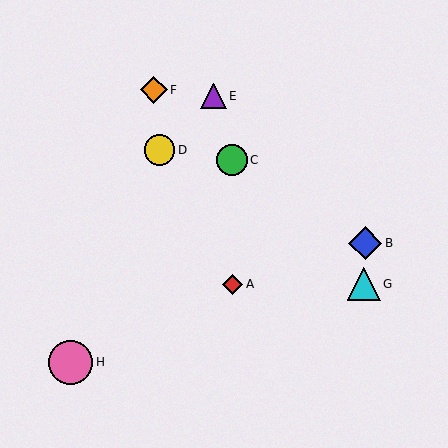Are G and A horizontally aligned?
Yes, both are at y≈284.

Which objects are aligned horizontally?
Objects A, G are aligned horizontally.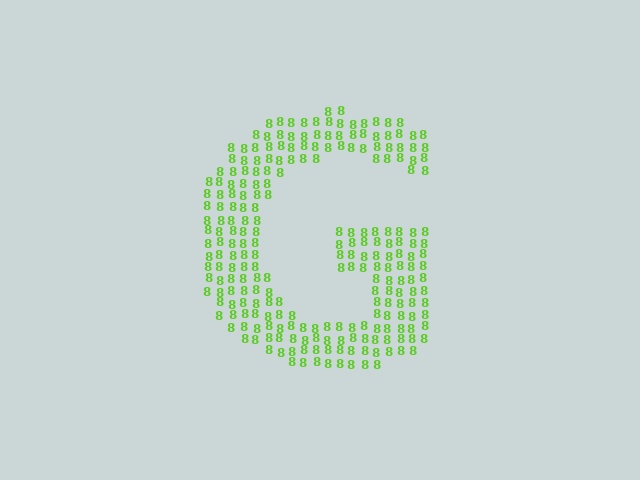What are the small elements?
The small elements are digit 8's.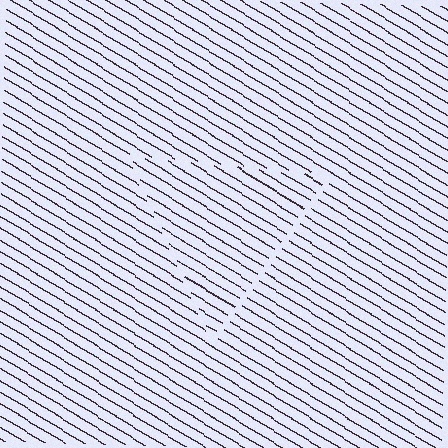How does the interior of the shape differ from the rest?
The interior of the shape contains the same grating, shifted by half a period — the contour is defined by the phase discontinuity where line-ends from the inner and outer gratings abut.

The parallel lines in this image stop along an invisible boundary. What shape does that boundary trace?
An illusory triangle. The interior of the shape contains the same grating, shifted by half a period — the contour is defined by the phase discontinuity where line-ends from the inner and outer gratings abut.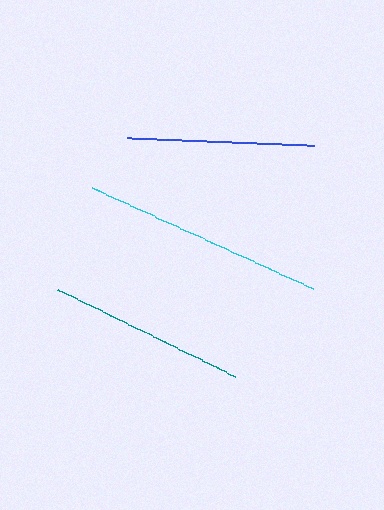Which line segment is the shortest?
The blue line is the shortest at approximately 188 pixels.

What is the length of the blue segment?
The blue segment is approximately 188 pixels long.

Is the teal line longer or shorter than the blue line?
The teal line is longer than the blue line.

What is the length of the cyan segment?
The cyan segment is approximately 242 pixels long.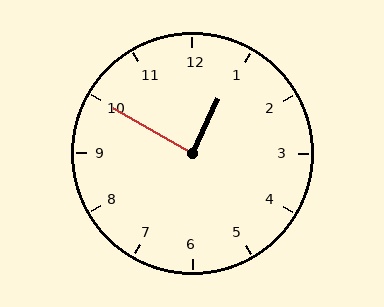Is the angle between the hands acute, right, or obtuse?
It is right.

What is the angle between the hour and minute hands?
Approximately 85 degrees.